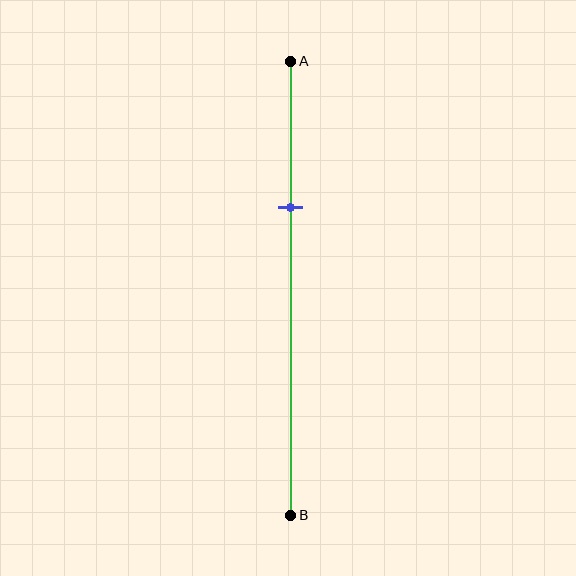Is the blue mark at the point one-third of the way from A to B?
Yes, the mark is approximately at the one-third point.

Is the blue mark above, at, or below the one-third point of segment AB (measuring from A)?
The blue mark is approximately at the one-third point of segment AB.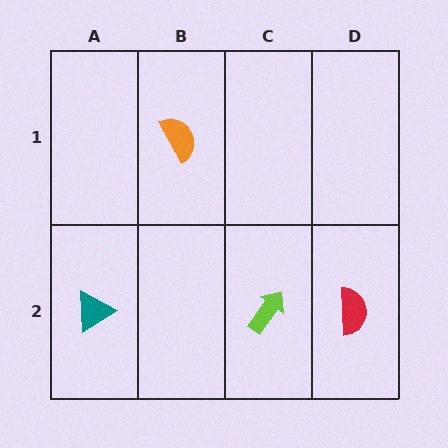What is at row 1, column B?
An orange semicircle.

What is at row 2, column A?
A teal triangle.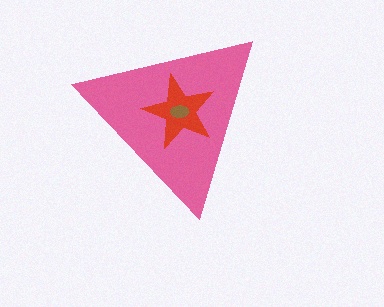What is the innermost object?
The brown ellipse.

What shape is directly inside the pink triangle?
The red star.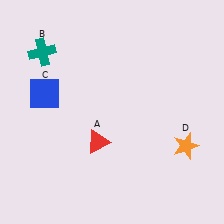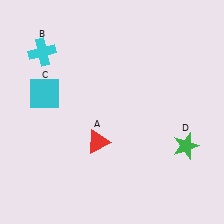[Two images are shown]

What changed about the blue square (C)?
In Image 1, C is blue. In Image 2, it changed to cyan.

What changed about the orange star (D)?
In Image 1, D is orange. In Image 2, it changed to green.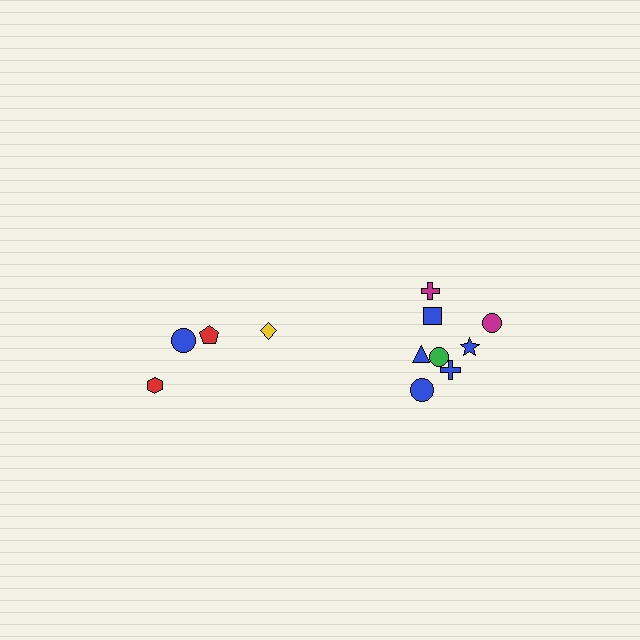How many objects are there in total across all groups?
There are 12 objects.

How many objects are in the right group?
There are 8 objects.